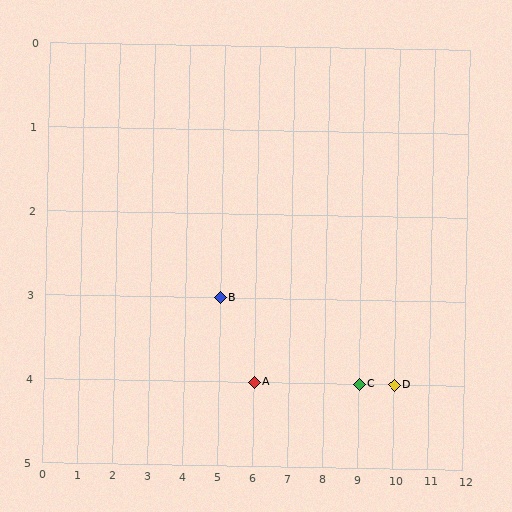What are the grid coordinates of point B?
Point B is at grid coordinates (5, 3).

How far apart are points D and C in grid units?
Points D and C are 1 column apart.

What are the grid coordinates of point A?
Point A is at grid coordinates (6, 4).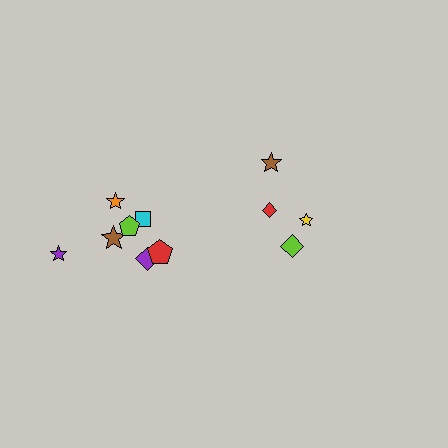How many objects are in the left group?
There are 7 objects.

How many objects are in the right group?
There are 4 objects.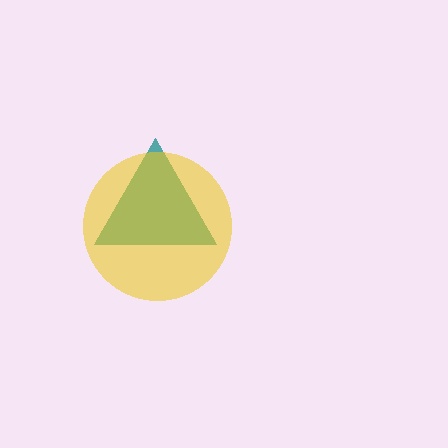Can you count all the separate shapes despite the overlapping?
Yes, there are 2 separate shapes.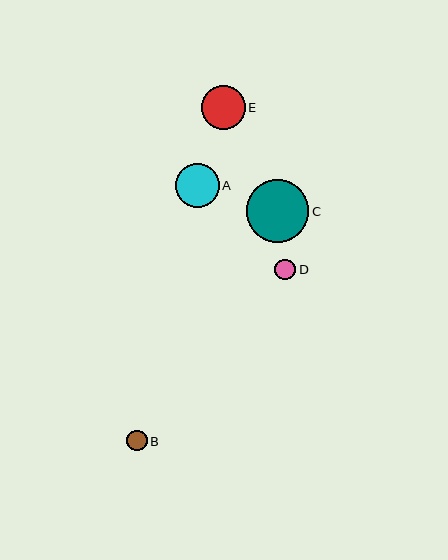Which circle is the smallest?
Circle B is the smallest with a size of approximately 20 pixels.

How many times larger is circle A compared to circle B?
Circle A is approximately 2.1 times the size of circle B.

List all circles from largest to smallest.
From largest to smallest: C, E, A, D, B.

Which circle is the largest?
Circle C is the largest with a size of approximately 63 pixels.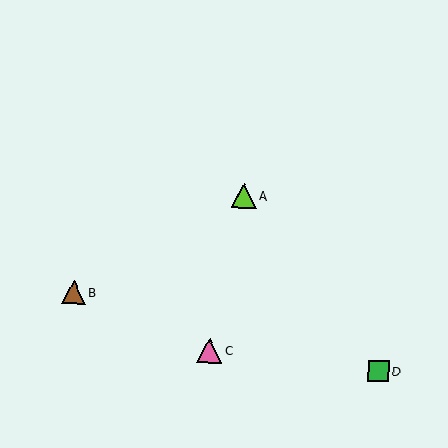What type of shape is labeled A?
Shape A is a lime triangle.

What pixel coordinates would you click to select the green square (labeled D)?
Click at (378, 371) to select the green square D.